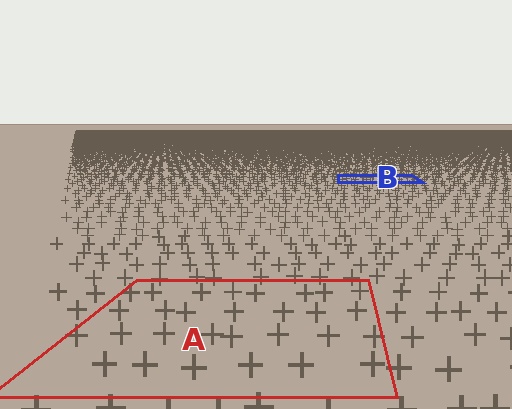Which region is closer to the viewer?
Region A is closer. The texture elements there are larger and more spread out.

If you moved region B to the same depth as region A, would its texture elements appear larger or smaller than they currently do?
They would appear larger. At a closer depth, the same texture elements are projected at a bigger on-screen size.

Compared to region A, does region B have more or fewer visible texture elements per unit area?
Region B has more texture elements per unit area — they are packed more densely because it is farther away.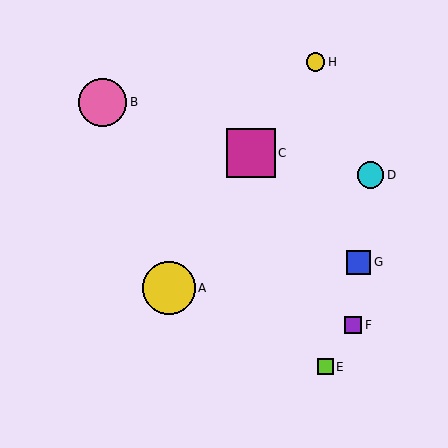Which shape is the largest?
The yellow circle (labeled A) is the largest.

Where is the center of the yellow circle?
The center of the yellow circle is at (315, 62).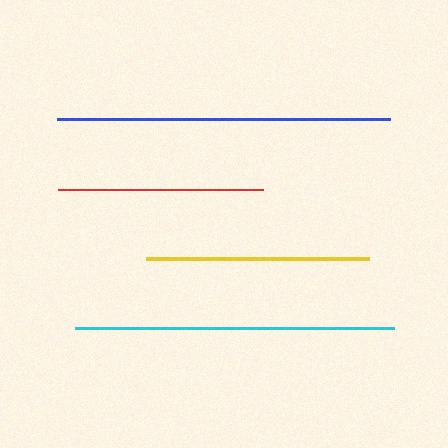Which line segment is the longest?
The blue line is the longest at approximately 334 pixels.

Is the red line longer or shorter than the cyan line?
The cyan line is longer than the red line.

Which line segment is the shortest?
The red line is the shortest at approximately 205 pixels.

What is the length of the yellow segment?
The yellow segment is approximately 223 pixels long.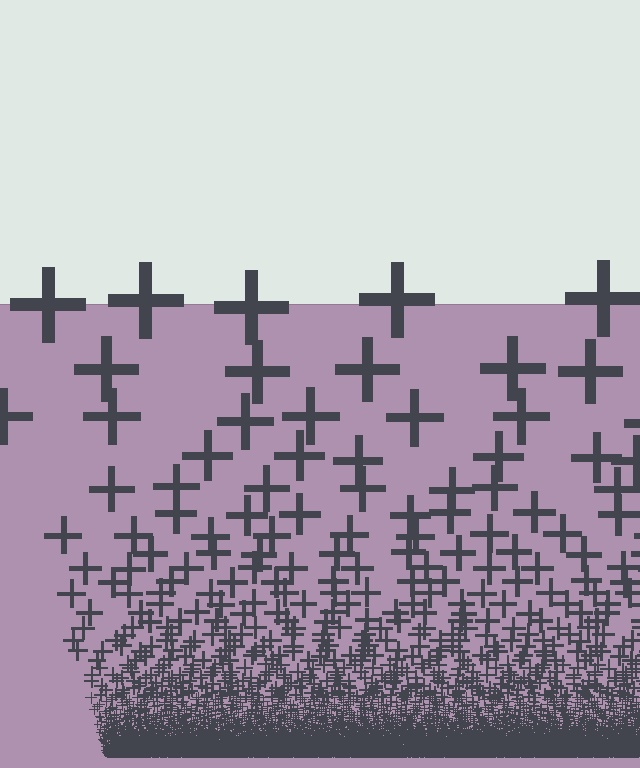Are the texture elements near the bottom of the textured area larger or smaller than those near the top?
Smaller. The gradient is inverted — elements near the bottom are smaller and denser.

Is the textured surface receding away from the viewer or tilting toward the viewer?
The surface appears to tilt toward the viewer. Texture elements get larger and sparser toward the top.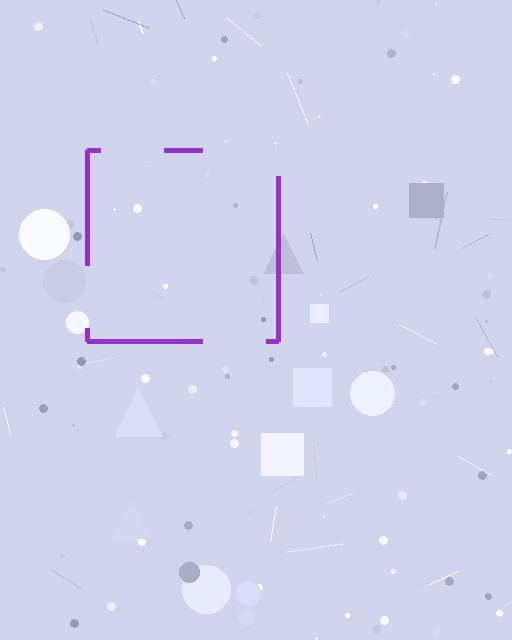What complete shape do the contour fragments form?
The contour fragments form a square.